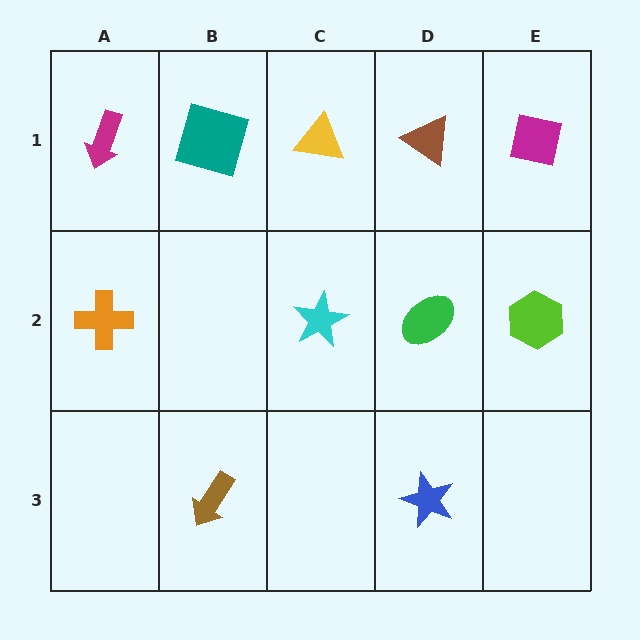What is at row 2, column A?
An orange cross.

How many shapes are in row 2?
4 shapes.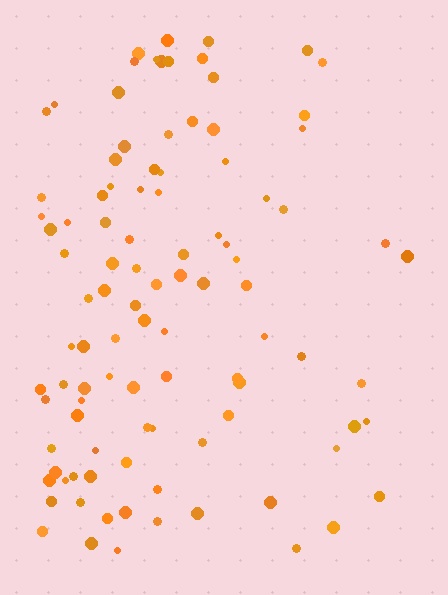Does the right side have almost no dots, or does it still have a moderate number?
Still a moderate number, just noticeably fewer than the left.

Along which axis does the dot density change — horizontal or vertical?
Horizontal.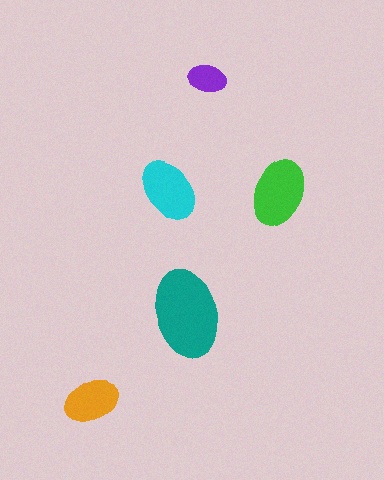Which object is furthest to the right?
The green ellipse is rightmost.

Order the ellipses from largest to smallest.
the teal one, the green one, the cyan one, the orange one, the purple one.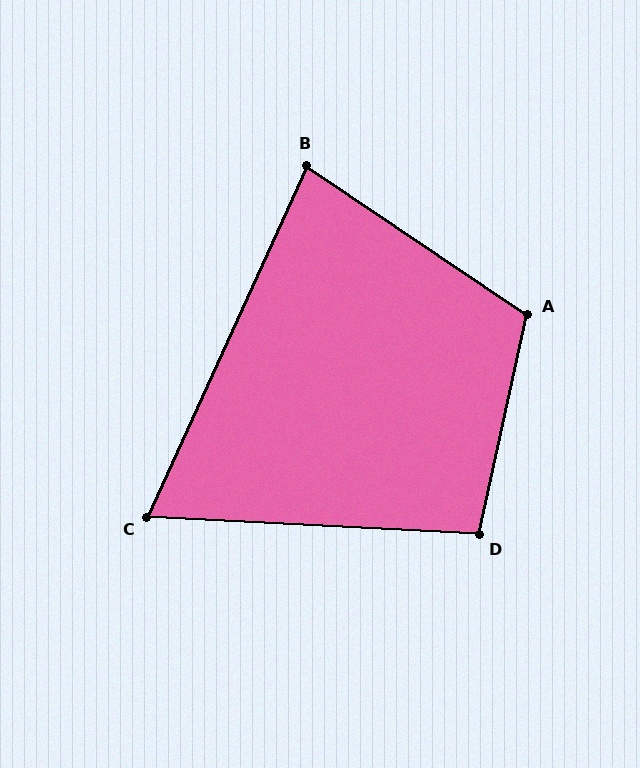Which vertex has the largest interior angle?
A, at approximately 112 degrees.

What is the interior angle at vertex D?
Approximately 99 degrees (obtuse).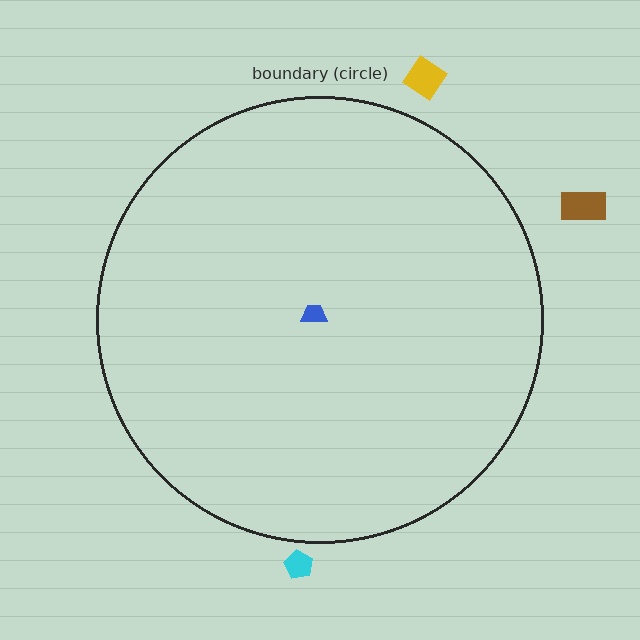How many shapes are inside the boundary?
1 inside, 3 outside.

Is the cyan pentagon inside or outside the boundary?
Outside.